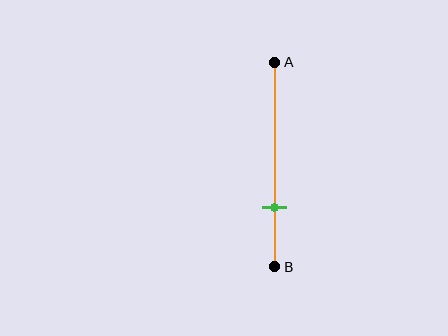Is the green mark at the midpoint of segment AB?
No, the mark is at about 70% from A, not at the 50% midpoint.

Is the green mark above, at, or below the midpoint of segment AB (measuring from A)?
The green mark is below the midpoint of segment AB.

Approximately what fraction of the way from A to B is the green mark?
The green mark is approximately 70% of the way from A to B.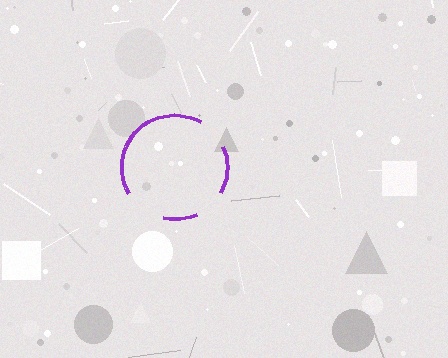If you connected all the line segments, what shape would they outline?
They would outline a circle.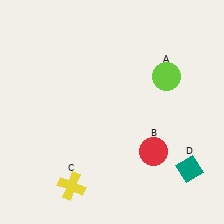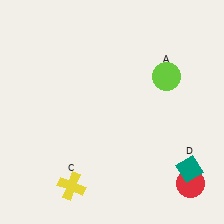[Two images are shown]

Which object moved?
The red circle (B) moved right.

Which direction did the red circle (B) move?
The red circle (B) moved right.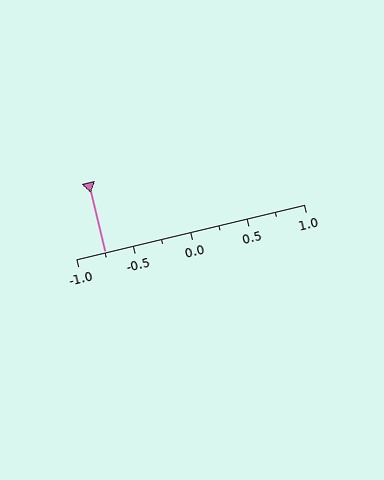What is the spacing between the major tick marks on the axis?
The major ticks are spaced 0.5 apart.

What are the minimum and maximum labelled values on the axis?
The axis runs from -1.0 to 1.0.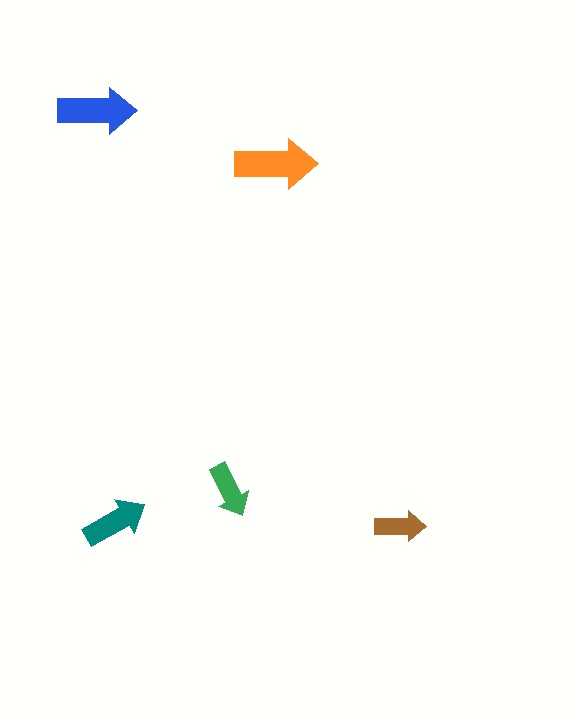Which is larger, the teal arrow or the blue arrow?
The blue one.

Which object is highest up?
The blue arrow is topmost.